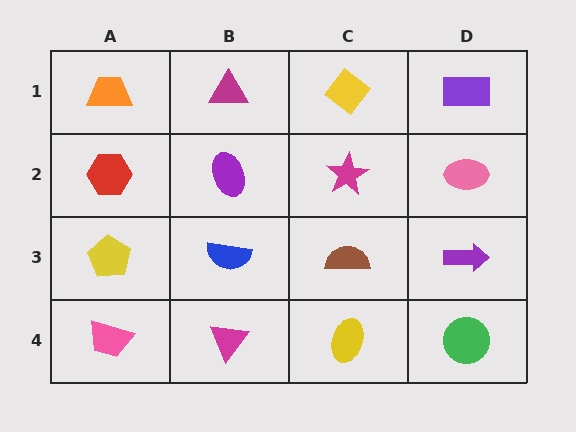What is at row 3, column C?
A brown semicircle.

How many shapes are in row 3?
4 shapes.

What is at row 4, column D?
A green circle.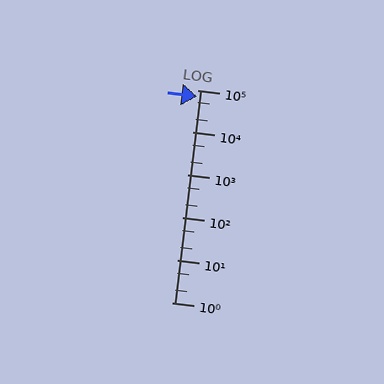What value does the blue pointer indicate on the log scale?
The pointer indicates approximately 70000.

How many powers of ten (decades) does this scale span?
The scale spans 5 decades, from 1 to 100000.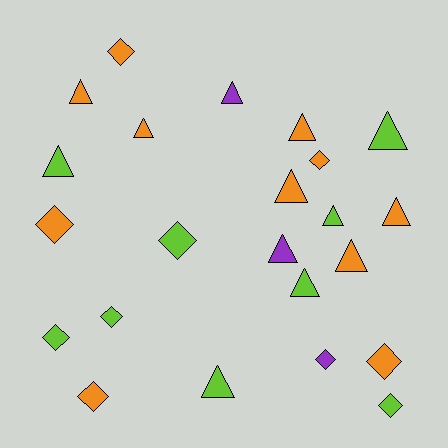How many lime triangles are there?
There are 5 lime triangles.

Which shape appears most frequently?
Triangle, with 13 objects.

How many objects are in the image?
There are 23 objects.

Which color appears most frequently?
Orange, with 11 objects.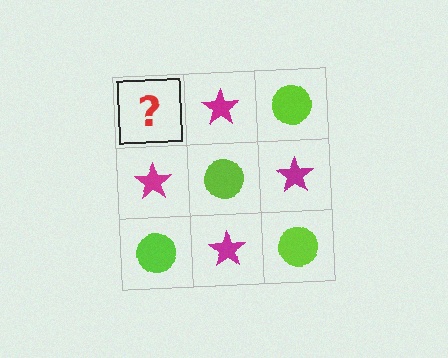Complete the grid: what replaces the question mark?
The question mark should be replaced with a lime circle.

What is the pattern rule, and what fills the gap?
The rule is that it alternates lime circle and magenta star in a checkerboard pattern. The gap should be filled with a lime circle.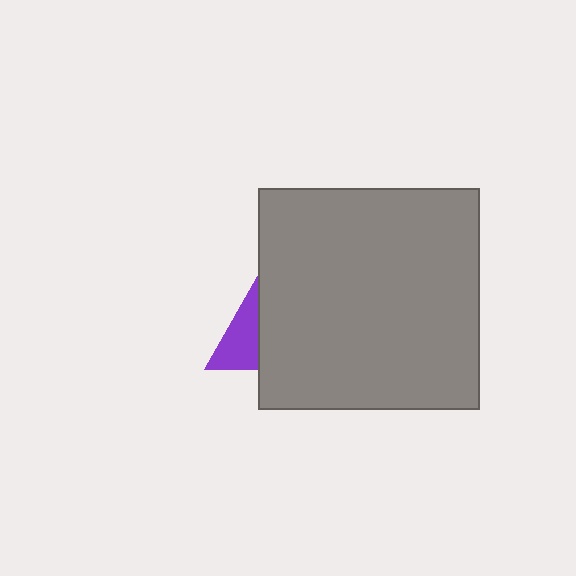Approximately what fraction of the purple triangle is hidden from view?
Roughly 57% of the purple triangle is hidden behind the gray square.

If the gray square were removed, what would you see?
You would see the complete purple triangle.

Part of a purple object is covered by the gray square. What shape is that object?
It is a triangle.